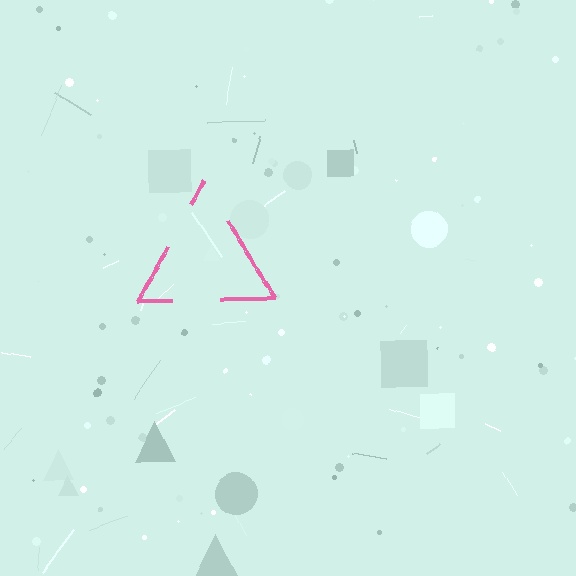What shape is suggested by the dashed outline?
The dashed outline suggests a triangle.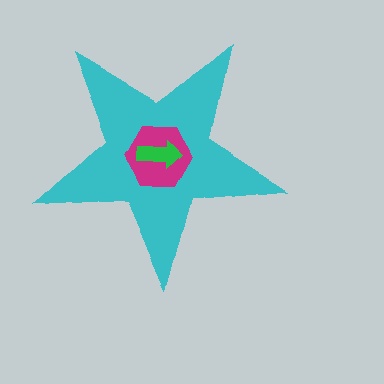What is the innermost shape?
The green arrow.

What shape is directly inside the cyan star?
The magenta hexagon.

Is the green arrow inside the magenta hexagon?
Yes.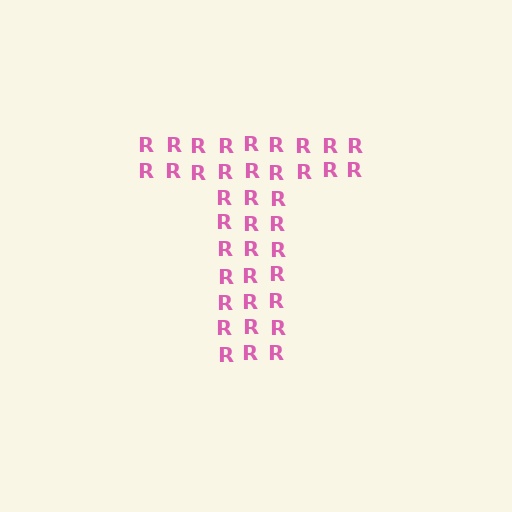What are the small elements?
The small elements are letter R's.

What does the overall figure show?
The overall figure shows the letter T.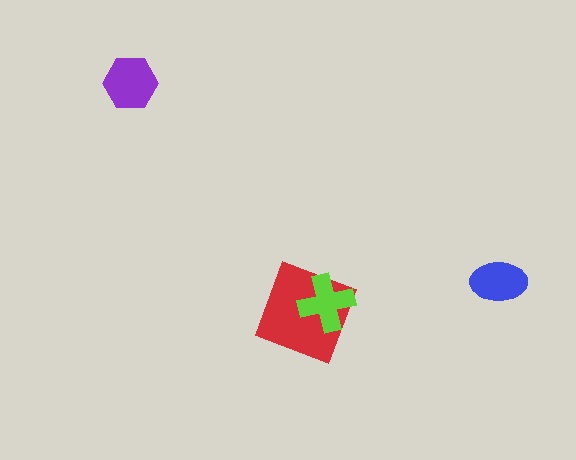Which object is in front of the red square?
The lime cross is in front of the red square.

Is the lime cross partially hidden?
No, no other shape covers it.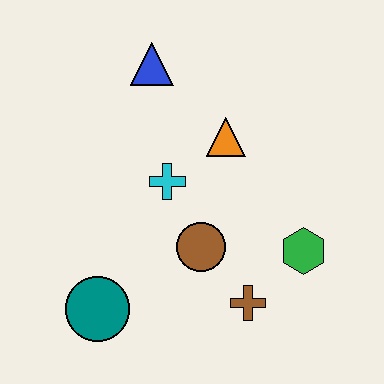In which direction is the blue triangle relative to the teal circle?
The blue triangle is above the teal circle.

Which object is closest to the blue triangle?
The orange triangle is closest to the blue triangle.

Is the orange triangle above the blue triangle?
No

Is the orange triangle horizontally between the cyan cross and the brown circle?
No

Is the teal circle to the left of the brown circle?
Yes